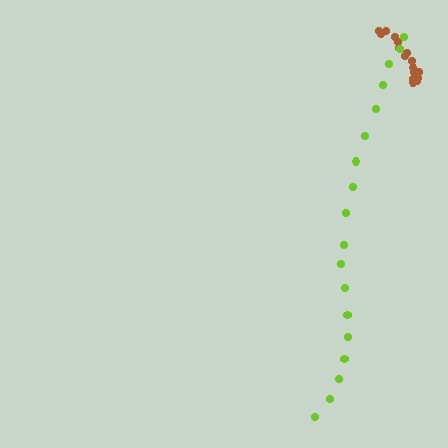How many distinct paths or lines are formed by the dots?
There are 2 distinct paths.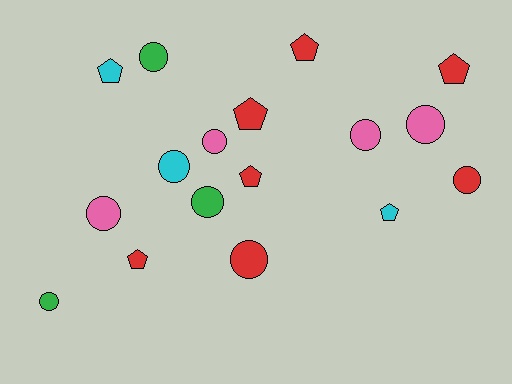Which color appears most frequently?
Red, with 7 objects.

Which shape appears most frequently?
Circle, with 10 objects.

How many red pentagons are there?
There are 5 red pentagons.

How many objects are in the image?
There are 17 objects.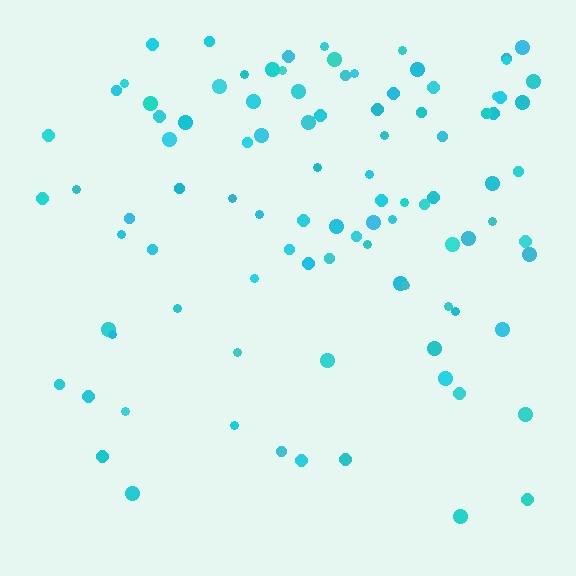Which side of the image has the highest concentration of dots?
The top.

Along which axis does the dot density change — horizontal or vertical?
Vertical.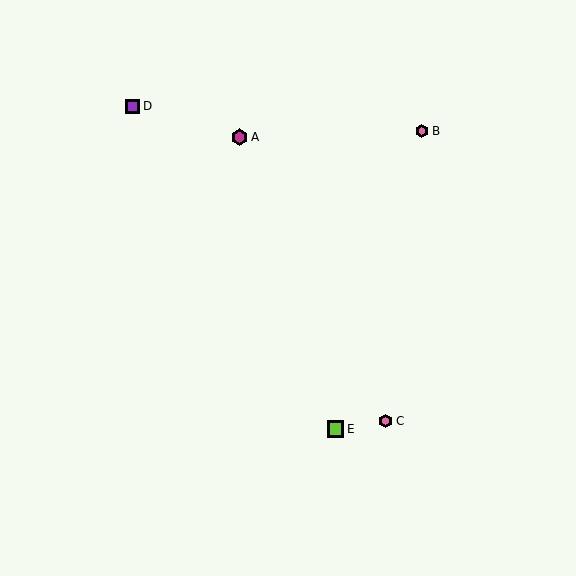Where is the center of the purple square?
The center of the purple square is at (133, 106).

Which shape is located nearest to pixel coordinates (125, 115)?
The purple square (labeled D) at (133, 106) is nearest to that location.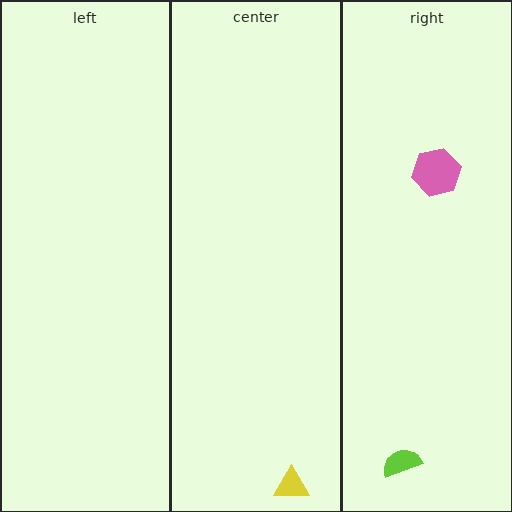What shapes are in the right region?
The pink hexagon, the lime semicircle.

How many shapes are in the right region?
2.